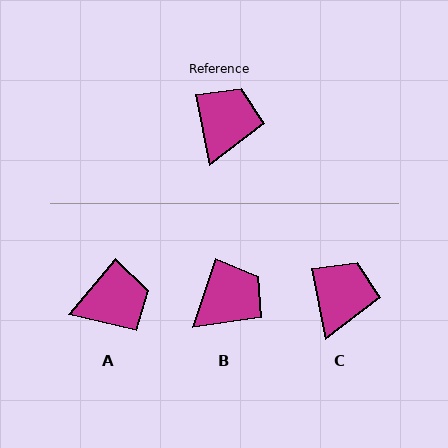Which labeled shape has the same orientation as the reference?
C.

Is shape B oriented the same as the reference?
No, it is off by about 29 degrees.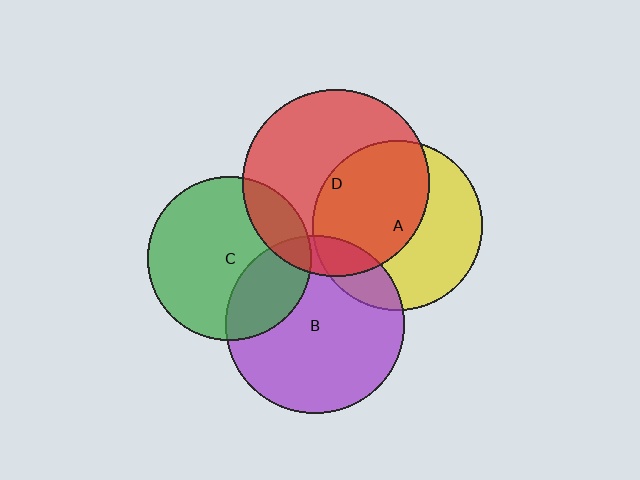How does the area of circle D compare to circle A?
Approximately 1.2 times.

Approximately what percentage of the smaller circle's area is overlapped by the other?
Approximately 10%.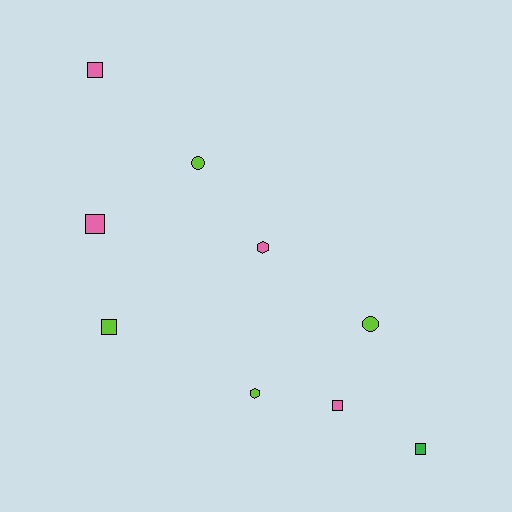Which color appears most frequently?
Pink, with 4 objects.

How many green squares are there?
There is 1 green square.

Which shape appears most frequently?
Square, with 5 objects.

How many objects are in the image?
There are 9 objects.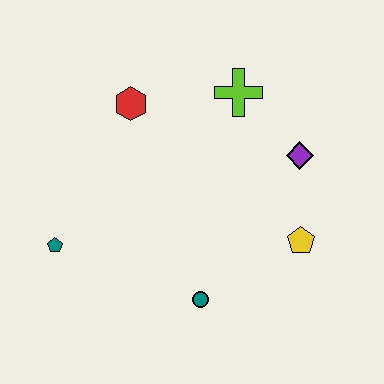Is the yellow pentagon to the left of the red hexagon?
No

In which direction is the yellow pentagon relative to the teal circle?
The yellow pentagon is to the right of the teal circle.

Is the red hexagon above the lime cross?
No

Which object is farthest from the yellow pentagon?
The teal pentagon is farthest from the yellow pentagon.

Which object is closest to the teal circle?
The yellow pentagon is closest to the teal circle.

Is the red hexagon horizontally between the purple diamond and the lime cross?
No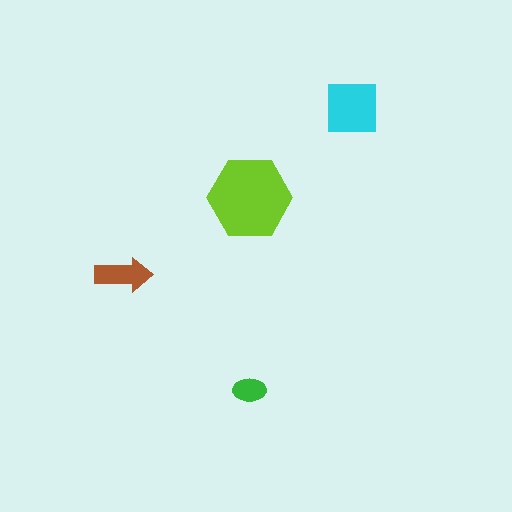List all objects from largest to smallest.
The lime hexagon, the cyan square, the brown arrow, the green ellipse.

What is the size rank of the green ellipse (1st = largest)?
4th.